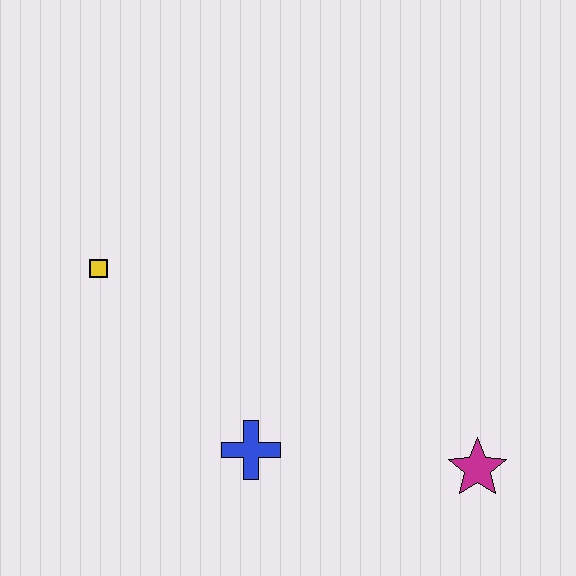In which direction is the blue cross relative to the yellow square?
The blue cross is below the yellow square.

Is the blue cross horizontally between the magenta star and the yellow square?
Yes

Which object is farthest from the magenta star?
The yellow square is farthest from the magenta star.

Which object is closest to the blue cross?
The magenta star is closest to the blue cross.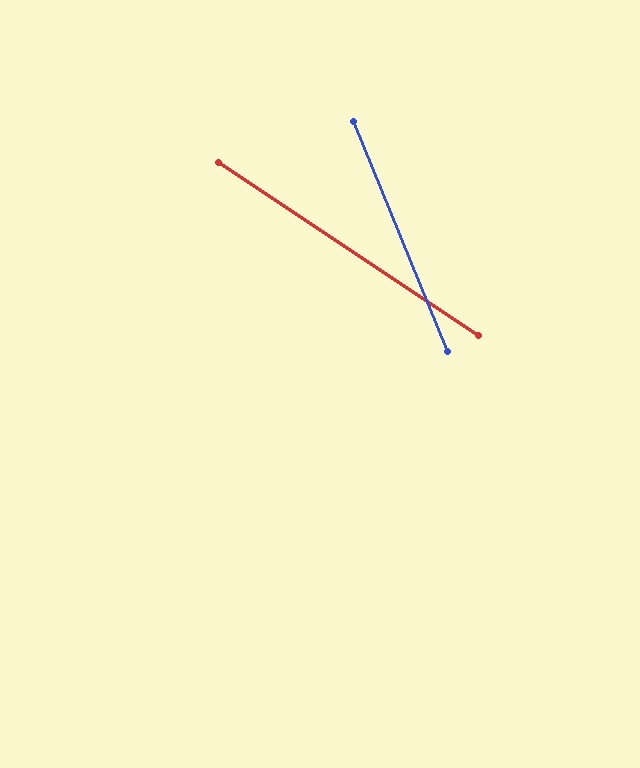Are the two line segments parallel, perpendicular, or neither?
Neither parallel nor perpendicular — they differ by about 34°.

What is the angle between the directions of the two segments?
Approximately 34 degrees.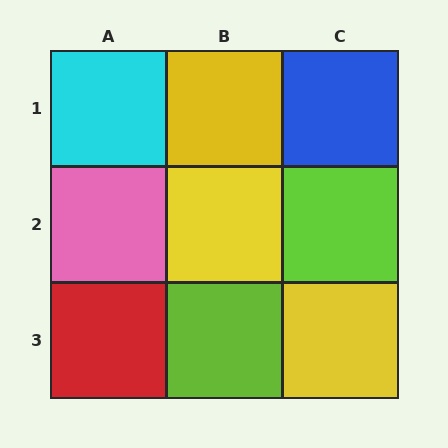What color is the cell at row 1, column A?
Cyan.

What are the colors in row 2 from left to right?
Pink, yellow, lime.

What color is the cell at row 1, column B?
Yellow.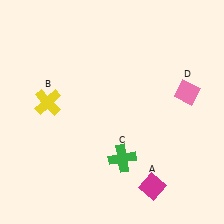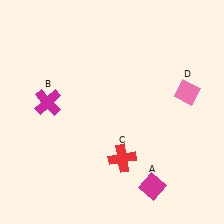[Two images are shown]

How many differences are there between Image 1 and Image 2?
There are 2 differences between the two images.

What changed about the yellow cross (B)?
In Image 1, B is yellow. In Image 2, it changed to magenta.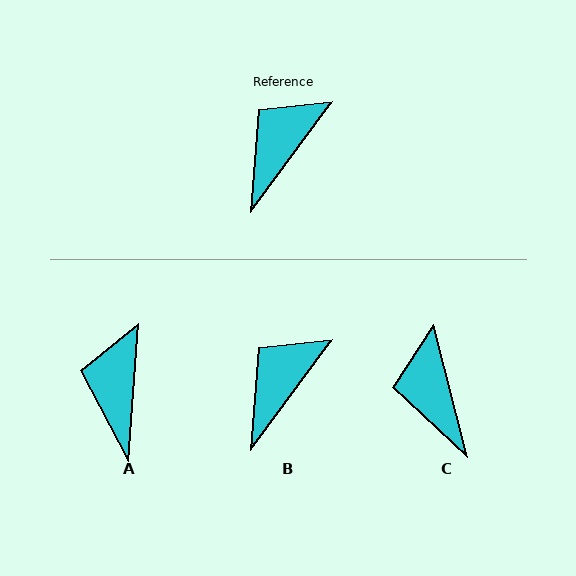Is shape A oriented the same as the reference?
No, it is off by about 32 degrees.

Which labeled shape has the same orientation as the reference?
B.